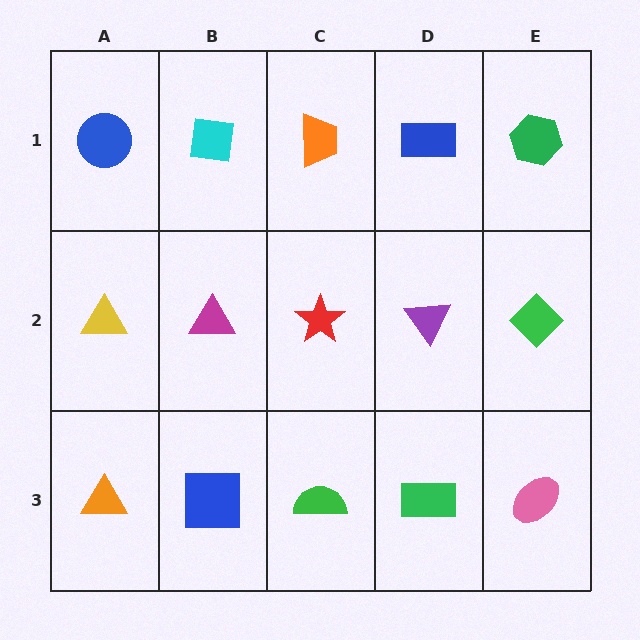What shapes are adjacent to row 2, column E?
A green hexagon (row 1, column E), a pink ellipse (row 3, column E), a purple triangle (row 2, column D).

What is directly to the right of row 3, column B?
A green semicircle.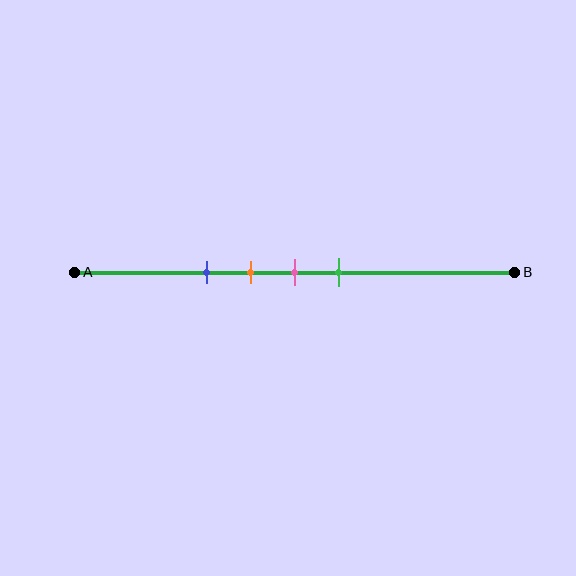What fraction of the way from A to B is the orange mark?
The orange mark is approximately 40% (0.4) of the way from A to B.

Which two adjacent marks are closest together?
The orange and pink marks are the closest adjacent pair.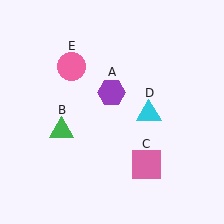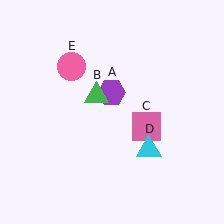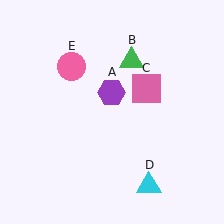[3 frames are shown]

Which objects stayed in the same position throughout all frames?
Purple hexagon (object A) and pink circle (object E) remained stationary.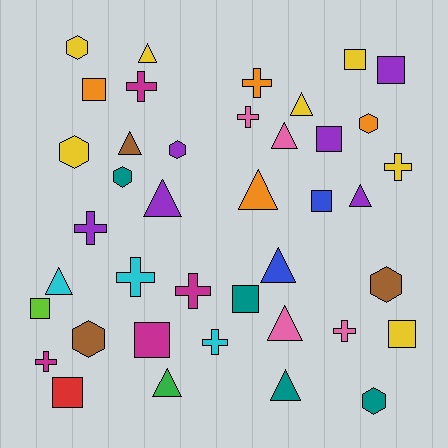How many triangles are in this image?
There are 12 triangles.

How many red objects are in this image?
There is 1 red object.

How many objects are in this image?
There are 40 objects.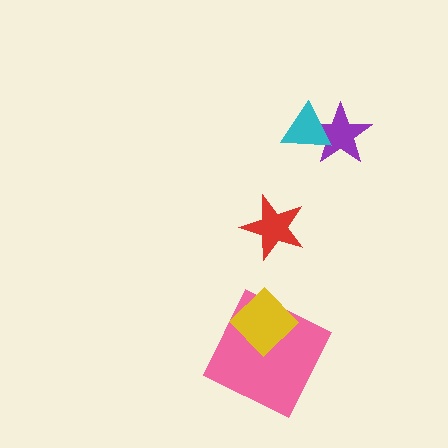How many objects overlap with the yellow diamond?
1 object overlaps with the yellow diamond.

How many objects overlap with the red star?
0 objects overlap with the red star.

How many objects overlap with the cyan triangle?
1 object overlaps with the cyan triangle.